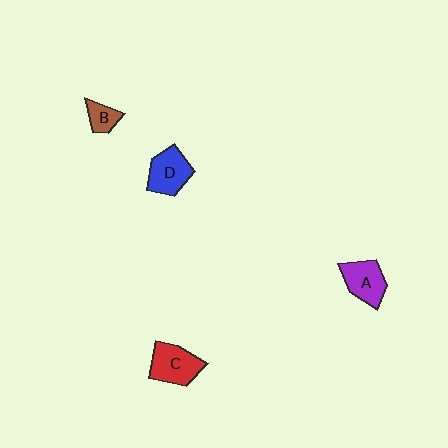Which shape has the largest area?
Shape C (red).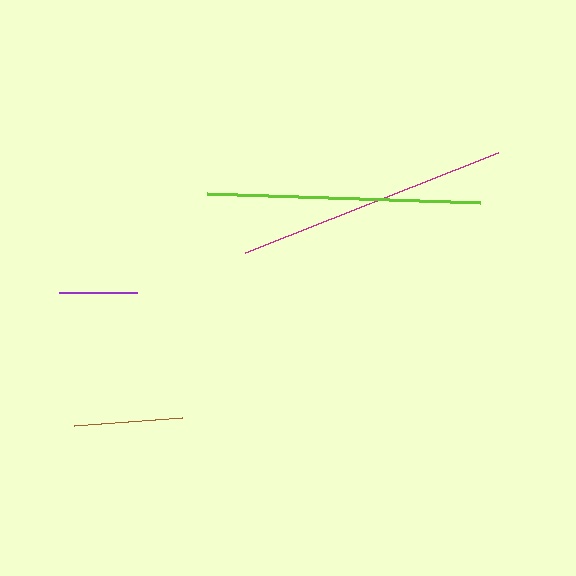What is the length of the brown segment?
The brown segment is approximately 108 pixels long.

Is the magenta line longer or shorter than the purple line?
The magenta line is longer than the purple line.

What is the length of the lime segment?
The lime segment is approximately 274 pixels long.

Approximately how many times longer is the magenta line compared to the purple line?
The magenta line is approximately 3.5 times the length of the purple line.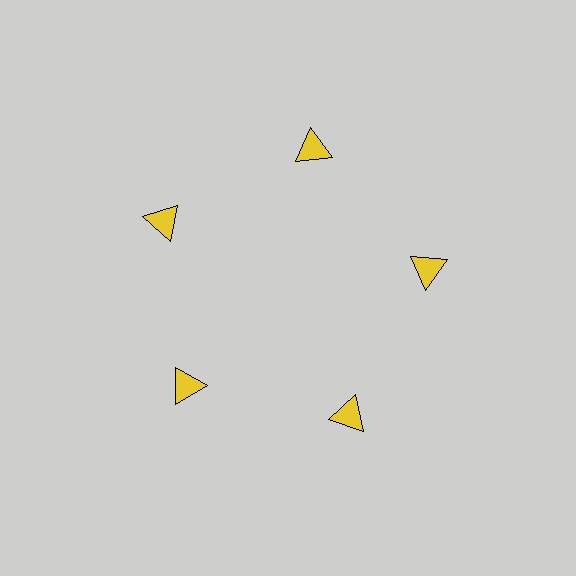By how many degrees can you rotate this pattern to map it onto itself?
The pattern maps onto itself every 72 degrees of rotation.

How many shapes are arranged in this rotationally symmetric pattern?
There are 5 shapes, arranged in 5 groups of 1.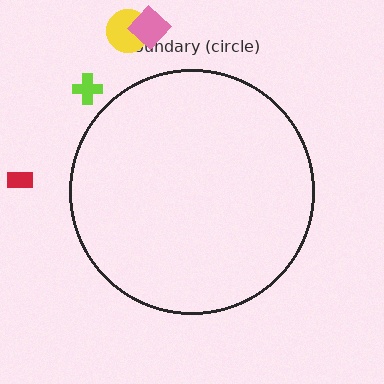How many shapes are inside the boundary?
0 inside, 4 outside.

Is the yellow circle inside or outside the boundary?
Outside.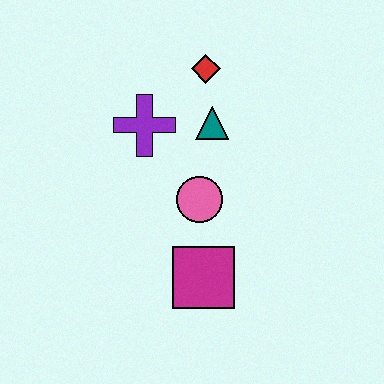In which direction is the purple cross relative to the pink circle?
The purple cross is above the pink circle.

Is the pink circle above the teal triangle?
No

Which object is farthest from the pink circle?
The red diamond is farthest from the pink circle.